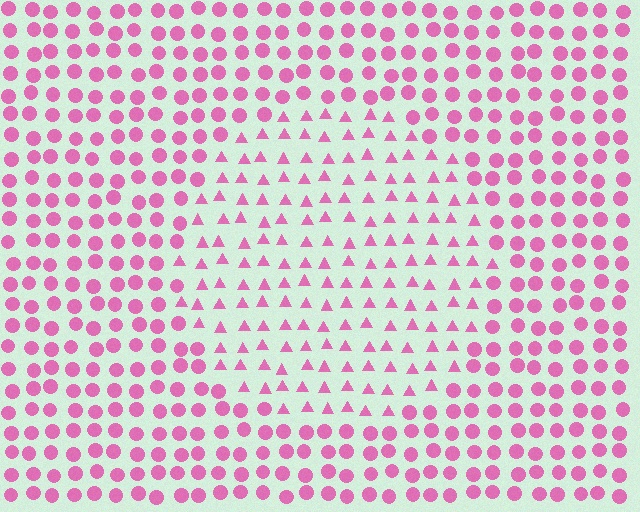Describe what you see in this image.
The image is filled with small pink elements arranged in a uniform grid. A circle-shaped region contains triangles, while the surrounding area contains circles. The boundary is defined purely by the change in element shape.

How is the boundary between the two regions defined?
The boundary is defined by a change in element shape: triangles inside vs. circles outside. All elements share the same color and spacing.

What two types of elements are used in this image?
The image uses triangles inside the circle region and circles outside it.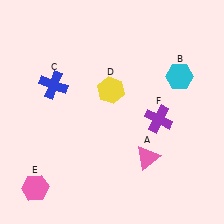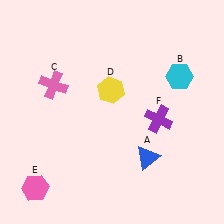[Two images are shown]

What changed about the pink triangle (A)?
In Image 1, A is pink. In Image 2, it changed to blue.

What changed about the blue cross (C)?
In Image 1, C is blue. In Image 2, it changed to pink.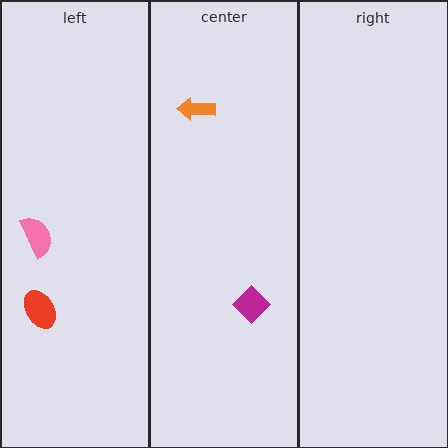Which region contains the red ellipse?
The left region.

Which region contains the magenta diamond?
The center region.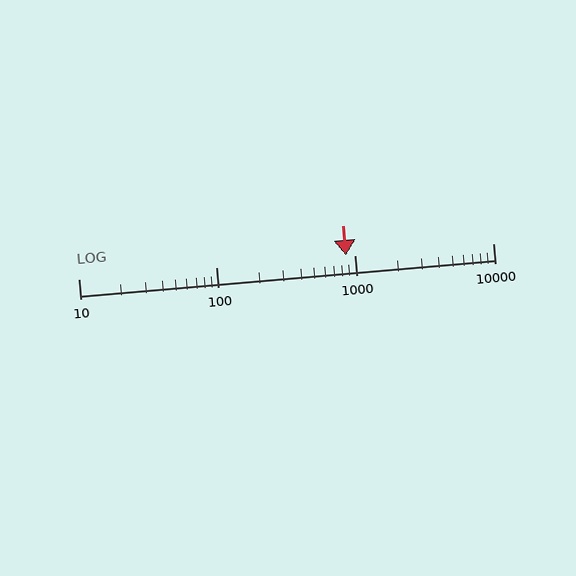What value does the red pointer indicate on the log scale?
The pointer indicates approximately 860.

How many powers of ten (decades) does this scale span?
The scale spans 3 decades, from 10 to 10000.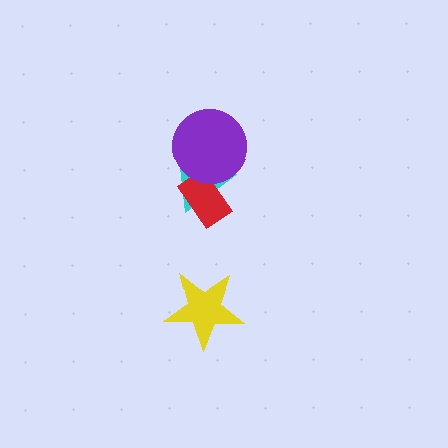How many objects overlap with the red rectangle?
2 objects overlap with the red rectangle.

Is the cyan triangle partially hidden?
Yes, it is partially covered by another shape.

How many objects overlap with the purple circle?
2 objects overlap with the purple circle.